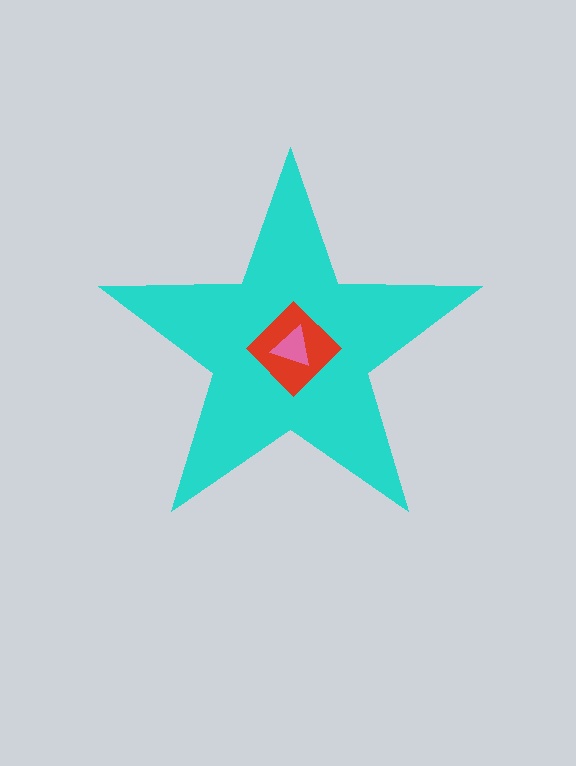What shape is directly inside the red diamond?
The pink triangle.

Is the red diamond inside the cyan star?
Yes.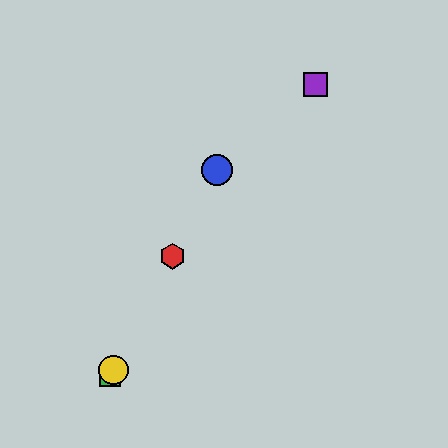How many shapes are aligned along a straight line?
4 shapes (the red hexagon, the blue circle, the green square, the yellow circle) are aligned along a straight line.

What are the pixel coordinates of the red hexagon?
The red hexagon is at (172, 256).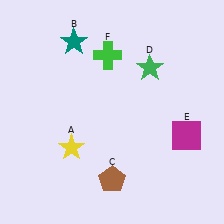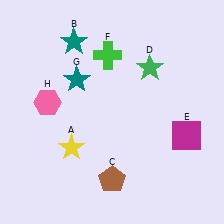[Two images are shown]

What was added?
A teal star (G), a pink hexagon (H) were added in Image 2.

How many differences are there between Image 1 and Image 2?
There are 2 differences between the two images.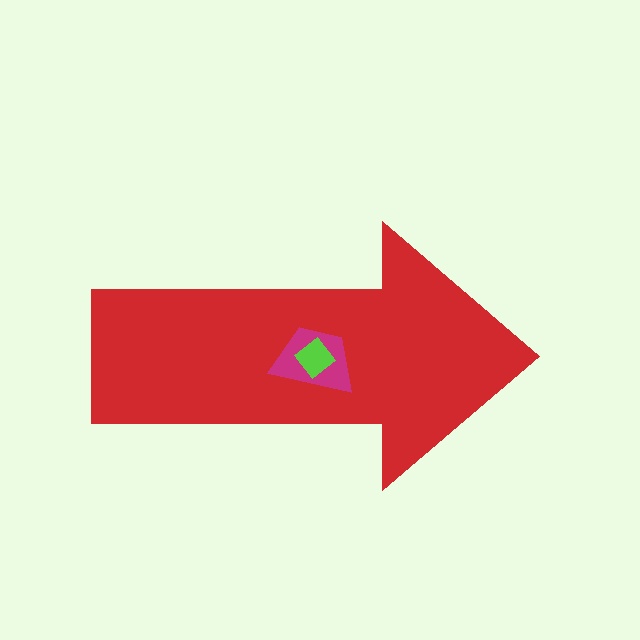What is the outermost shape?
The red arrow.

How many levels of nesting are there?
3.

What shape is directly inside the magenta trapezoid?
The lime diamond.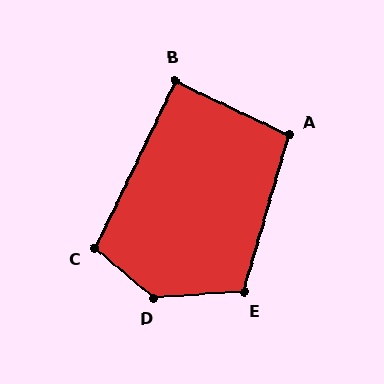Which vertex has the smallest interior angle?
B, at approximately 90 degrees.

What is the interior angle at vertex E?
Approximately 110 degrees (obtuse).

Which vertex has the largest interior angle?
D, at approximately 136 degrees.